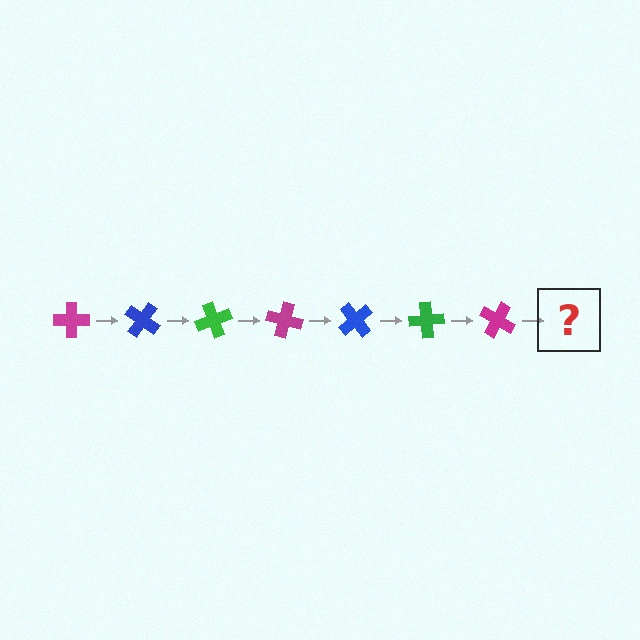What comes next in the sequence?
The next element should be a blue cross, rotated 245 degrees from the start.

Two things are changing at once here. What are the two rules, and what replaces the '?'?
The two rules are that it rotates 35 degrees each step and the color cycles through magenta, blue, and green. The '?' should be a blue cross, rotated 245 degrees from the start.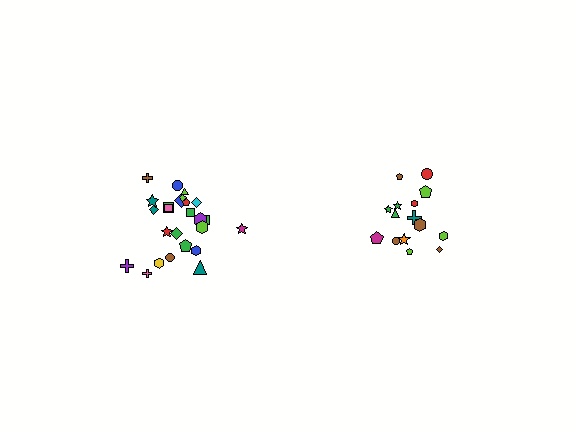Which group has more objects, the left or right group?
The left group.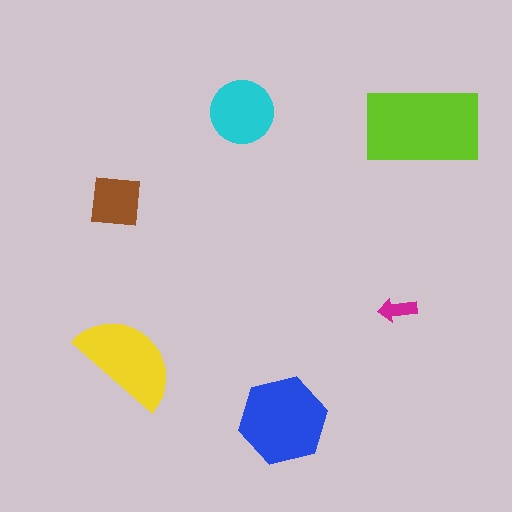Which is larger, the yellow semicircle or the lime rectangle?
The lime rectangle.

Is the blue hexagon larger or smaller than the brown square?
Larger.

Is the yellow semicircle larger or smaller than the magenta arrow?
Larger.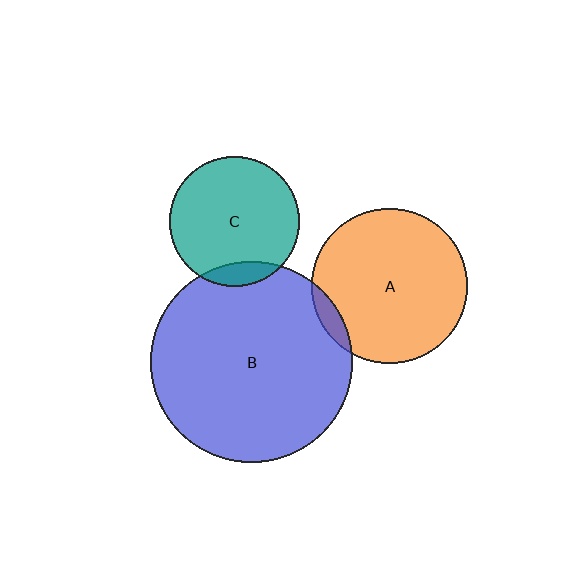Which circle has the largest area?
Circle B (blue).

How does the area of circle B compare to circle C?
Approximately 2.4 times.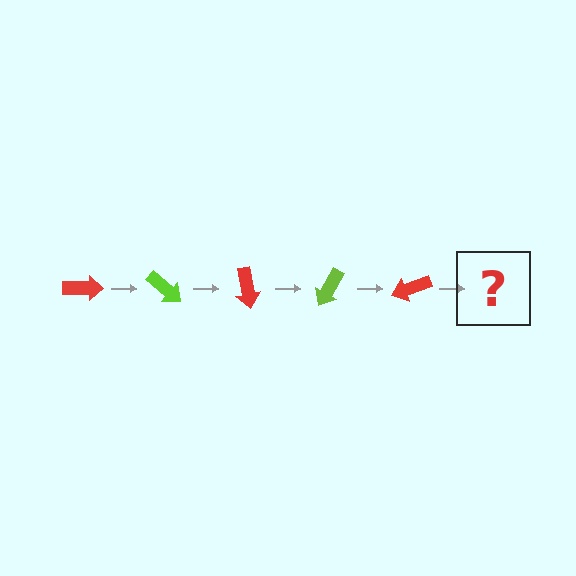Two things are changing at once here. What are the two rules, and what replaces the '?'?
The two rules are that it rotates 40 degrees each step and the color cycles through red and lime. The '?' should be a lime arrow, rotated 200 degrees from the start.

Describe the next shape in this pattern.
It should be a lime arrow, rotated 200 degrees from the start.